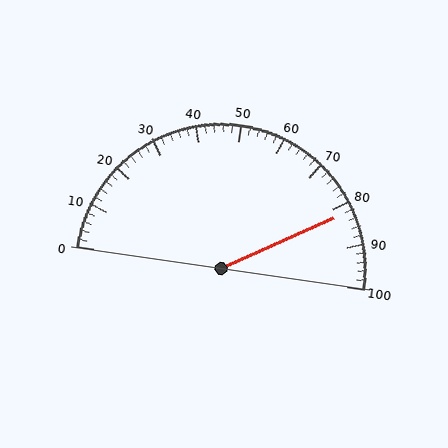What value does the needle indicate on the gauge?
The needle indicates approximately 82.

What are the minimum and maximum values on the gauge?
The gauge ranges from 0 to 100.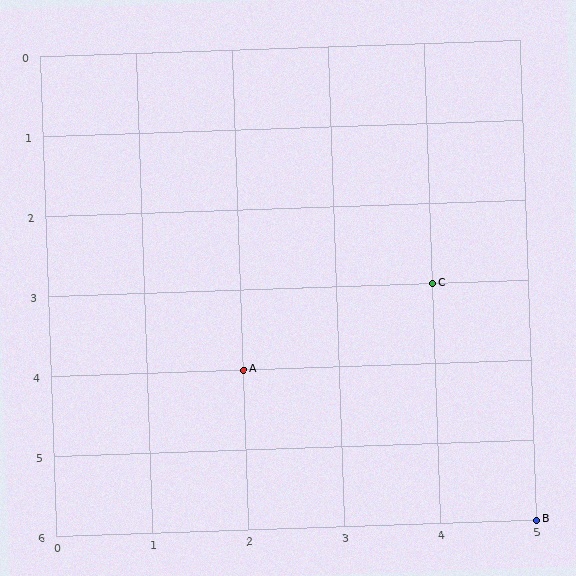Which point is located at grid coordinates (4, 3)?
Point C is at (4, 3).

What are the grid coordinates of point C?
Point C is at grid coordinates (4, 3).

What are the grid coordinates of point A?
Point A is at grid coordinates (2, 4).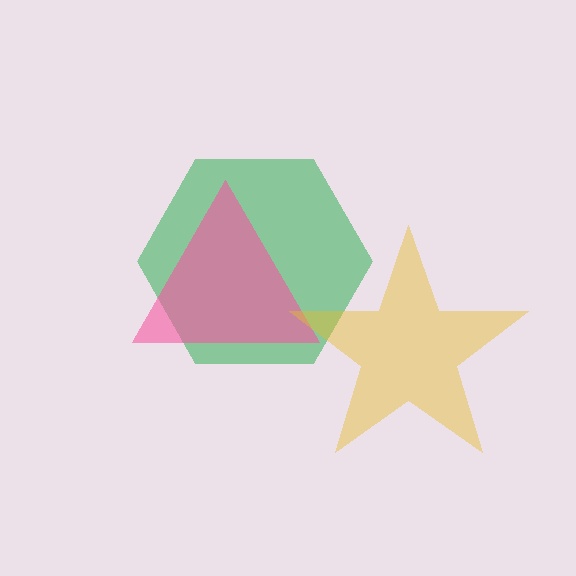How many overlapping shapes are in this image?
There are 3 overlapping shapes in the image.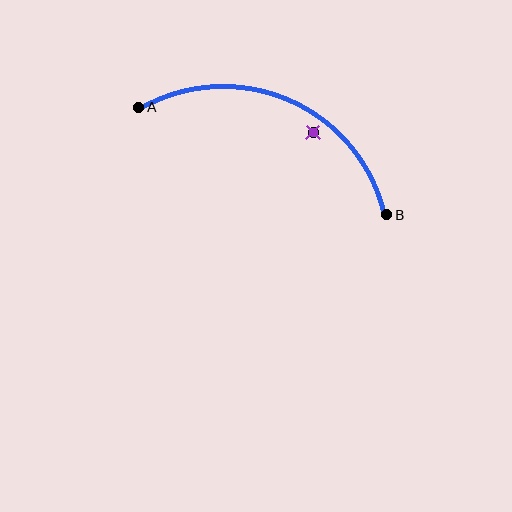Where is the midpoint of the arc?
The arc midpoint is the point on the curve farthest from the straight line joining A and B. It sits above that line.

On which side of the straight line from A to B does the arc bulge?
The arc bulges above the straight line connecting A and B.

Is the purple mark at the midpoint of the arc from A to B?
No — the purple mark does not lie on the arc at all. It sits slightly inside the curve.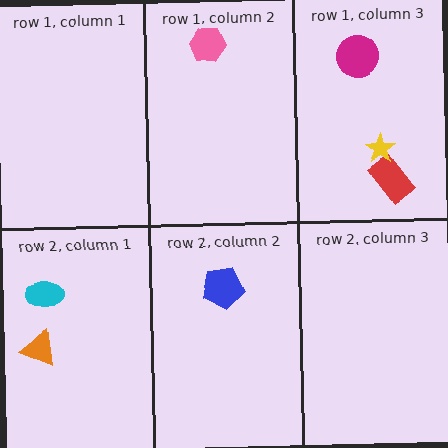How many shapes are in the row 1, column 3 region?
3.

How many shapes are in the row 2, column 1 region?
2.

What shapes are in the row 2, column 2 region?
The blue pentagon.